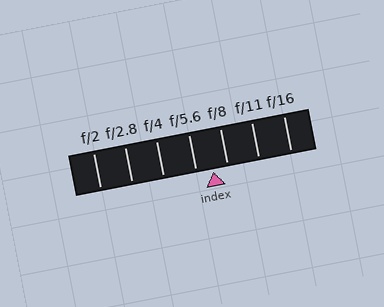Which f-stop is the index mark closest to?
The index mark is closest to f/8.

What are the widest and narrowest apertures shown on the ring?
The widest aperture shown is f/2 and the narrowest is f/16.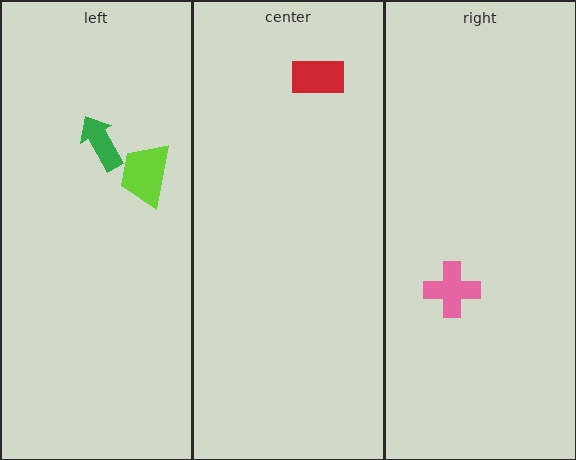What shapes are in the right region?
The pink cross.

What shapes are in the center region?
The red rectangle.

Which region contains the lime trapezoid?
The left region.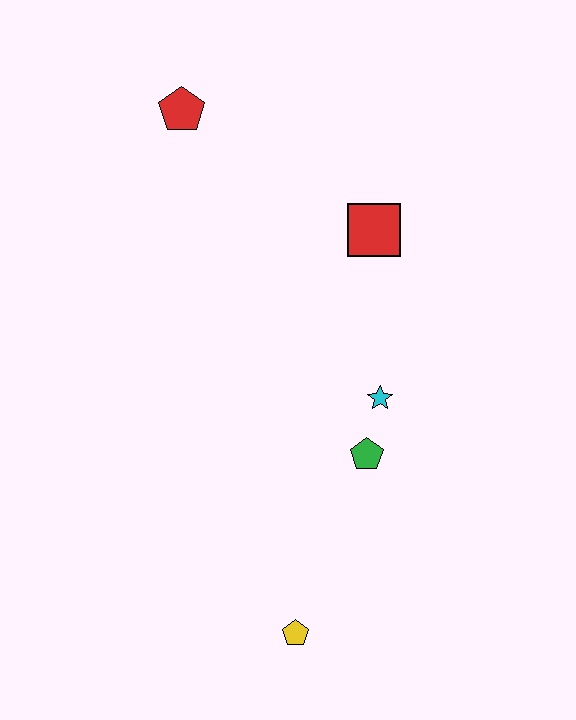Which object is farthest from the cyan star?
The red pentagon is farthest from the cyan star.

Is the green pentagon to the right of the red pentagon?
Yes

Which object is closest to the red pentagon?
The red square is closest to the red pentagon.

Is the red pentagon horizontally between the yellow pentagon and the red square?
No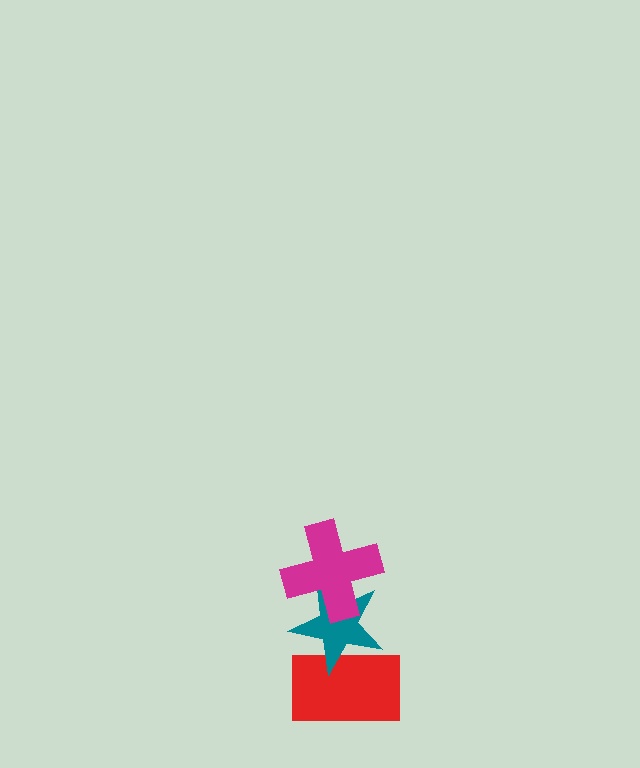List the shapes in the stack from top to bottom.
From top to bottom: the magenta cross, the teal star, the red rectangle.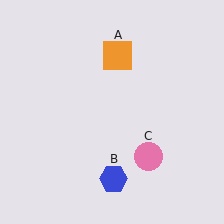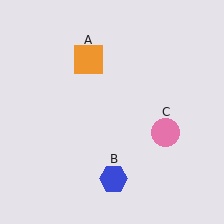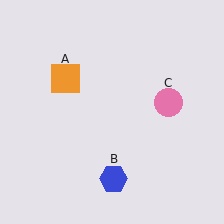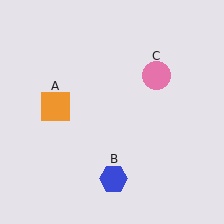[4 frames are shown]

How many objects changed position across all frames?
2 objects changed position: orange square (object A), pink circle (object C).